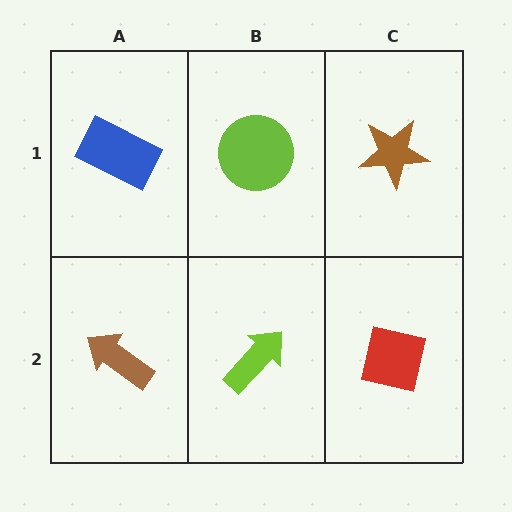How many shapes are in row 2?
3 shapes.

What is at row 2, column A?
A brown arrow.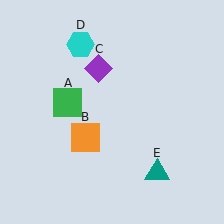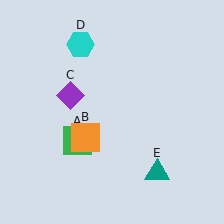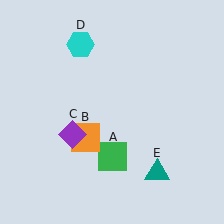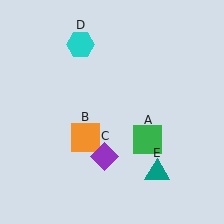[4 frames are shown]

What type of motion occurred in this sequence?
The green square (object A), purple diamond (object C) rotated counterclockwise around the center of the scene.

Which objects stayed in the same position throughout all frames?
Orange square (object B) and cyan hexagon (object D) and teal triangle (object E) remained stationary.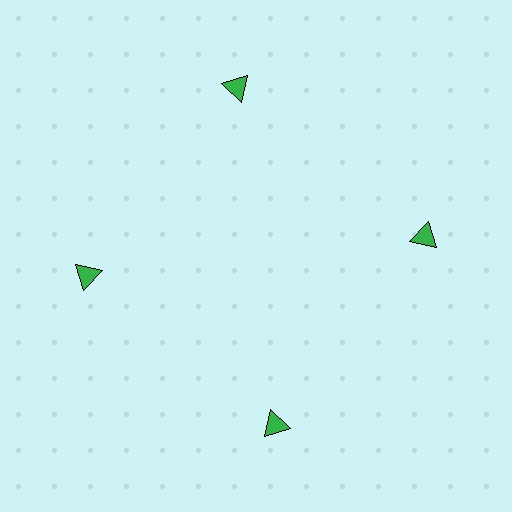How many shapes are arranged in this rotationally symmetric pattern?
There are 4 shapes, arranged in 4 groups of 1.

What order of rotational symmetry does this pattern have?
This pattern has 4-fold rotational symmetry.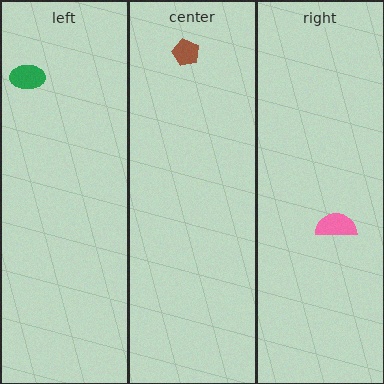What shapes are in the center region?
The brown pentagon.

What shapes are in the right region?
The pink semicircle.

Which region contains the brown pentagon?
The center region.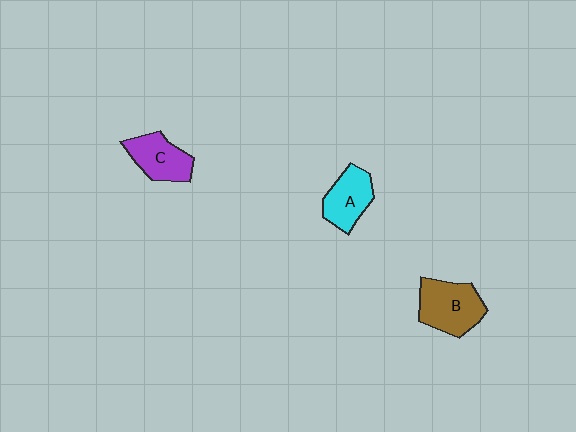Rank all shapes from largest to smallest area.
From largest to smallest: B (brown), C (purple), A (cyan).